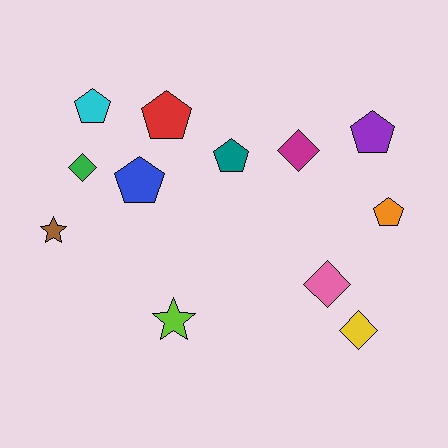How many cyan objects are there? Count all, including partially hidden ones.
There is 1 cyan object.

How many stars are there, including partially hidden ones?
There are 2 stars.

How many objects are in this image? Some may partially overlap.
There are 12 objects.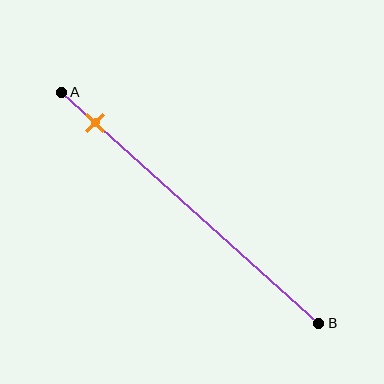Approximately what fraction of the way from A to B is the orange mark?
The orange mark is approximately 15% of the way from A to B.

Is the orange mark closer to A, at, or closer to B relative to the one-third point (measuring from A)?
The orange mark is closer to point A than the one-third point of segment AB.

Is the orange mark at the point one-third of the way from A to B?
No, the mark is at about 15% from A, not at the 33% one-third point.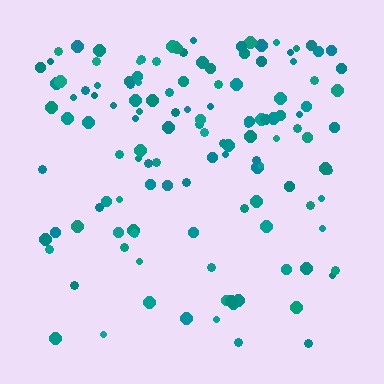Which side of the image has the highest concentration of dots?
The top.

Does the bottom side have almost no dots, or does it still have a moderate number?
Still a moderate number, just noticeably fewer than the top.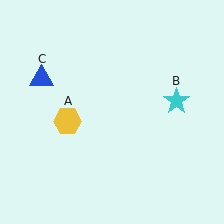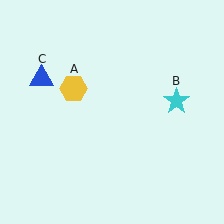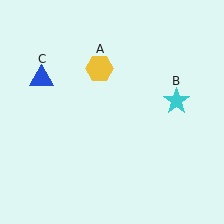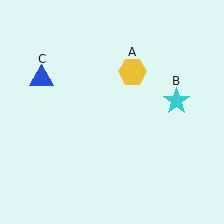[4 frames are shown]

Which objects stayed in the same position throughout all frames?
Cyan star (object B) and blue triangle (object C) remained stationary.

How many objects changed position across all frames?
1 object changed position: yellow hexagon (object A).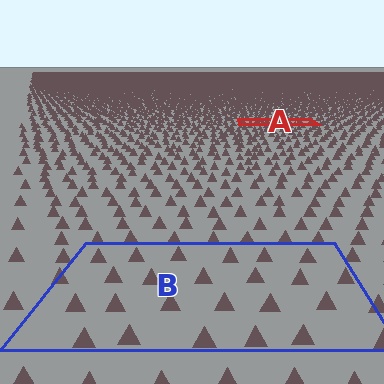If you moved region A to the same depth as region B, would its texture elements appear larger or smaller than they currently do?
They would appear larger. At a closer depth, the same texture elements are projected at a bigger on-screen size.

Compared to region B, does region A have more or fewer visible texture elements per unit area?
Region A has more texture elements per unit area — they are packed more densely because it is farther away.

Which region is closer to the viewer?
Region B is closer. The texture elements there are larger and more spread out.